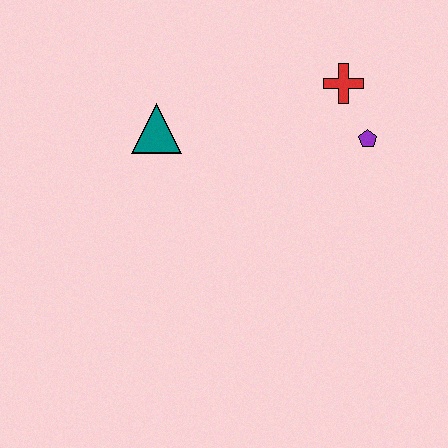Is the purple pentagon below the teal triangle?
Yes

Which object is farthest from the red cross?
The teal triangle is farthest from the red cross.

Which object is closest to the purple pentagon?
The red cross is closest to the purple pentagon.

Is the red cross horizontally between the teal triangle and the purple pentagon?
Yes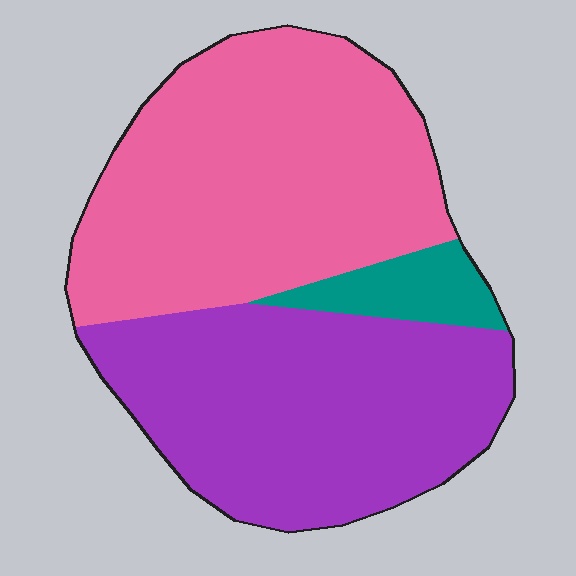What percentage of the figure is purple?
Purple takes up about two fifths (2/5) of the figure.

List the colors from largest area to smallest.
From largest to smallest: pink, purple, teal.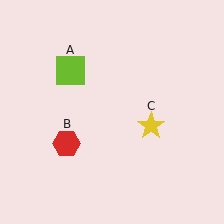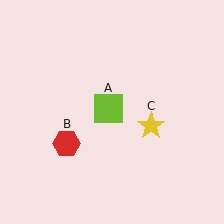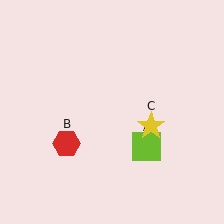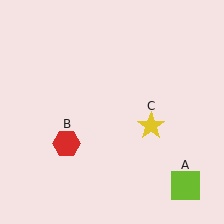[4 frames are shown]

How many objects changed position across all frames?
1 object changed position: lime square (object A).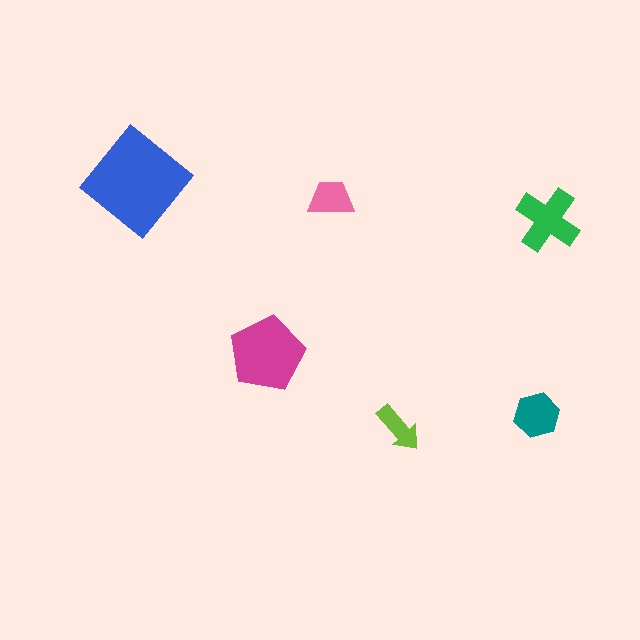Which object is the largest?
The blue diamond.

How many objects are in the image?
There are 6 objects in the image.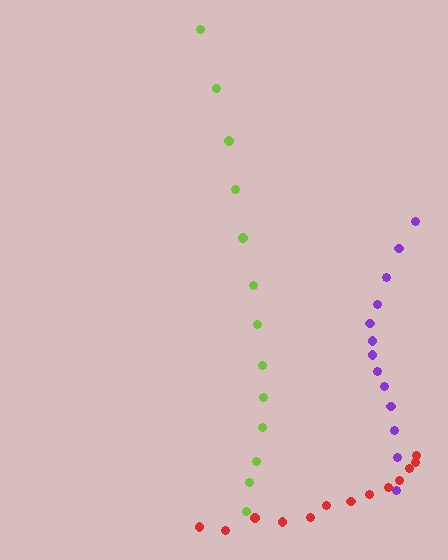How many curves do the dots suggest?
There are 3 distinct paths.